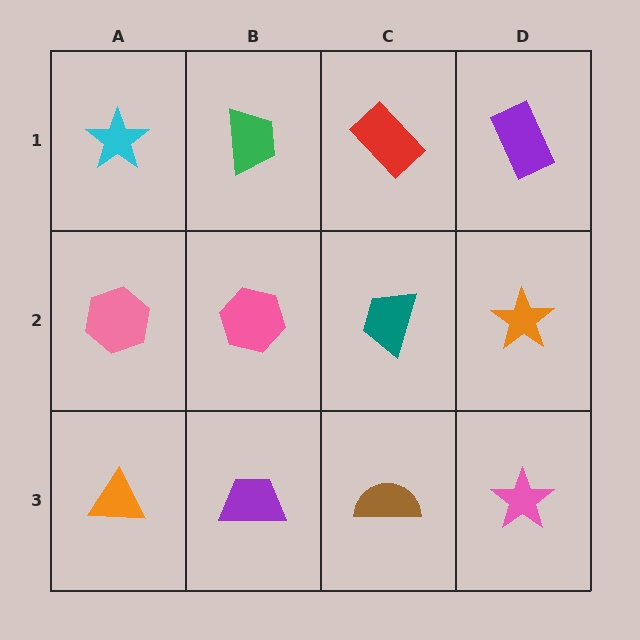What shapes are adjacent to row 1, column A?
A pink hexagon (row 2, column A), a green trapezoid (row 1, column B).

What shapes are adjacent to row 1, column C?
A teal trapezoid (row 2, column C), a green trapezoid (row 1, column B), a purple rectangle (row 1, column D).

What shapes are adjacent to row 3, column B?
A pink hexagon (row 2, column B), an orange triangle (row 3, column A), a brown semicircle (row 3, column C).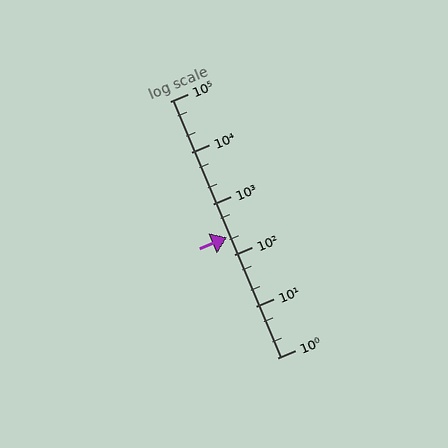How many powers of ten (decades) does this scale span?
The scale spans 5 decades, from 1 to 100000.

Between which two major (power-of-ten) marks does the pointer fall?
The pointer is between 100 and 1000.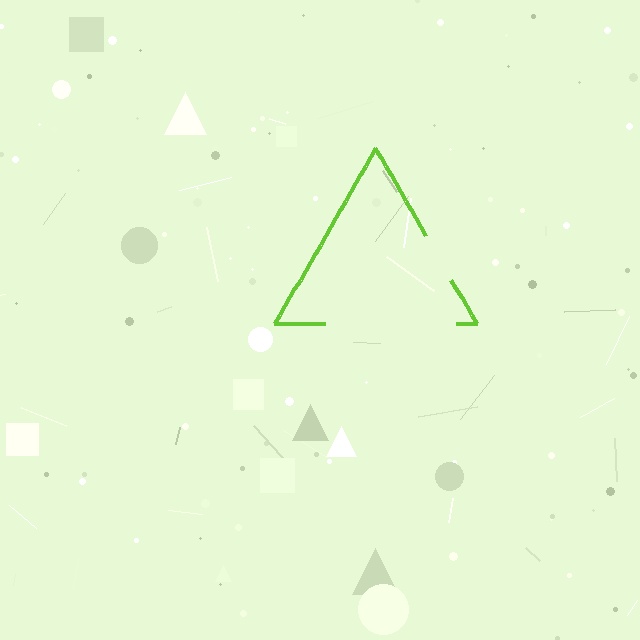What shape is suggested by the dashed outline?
The dashed outline suggests a triangle.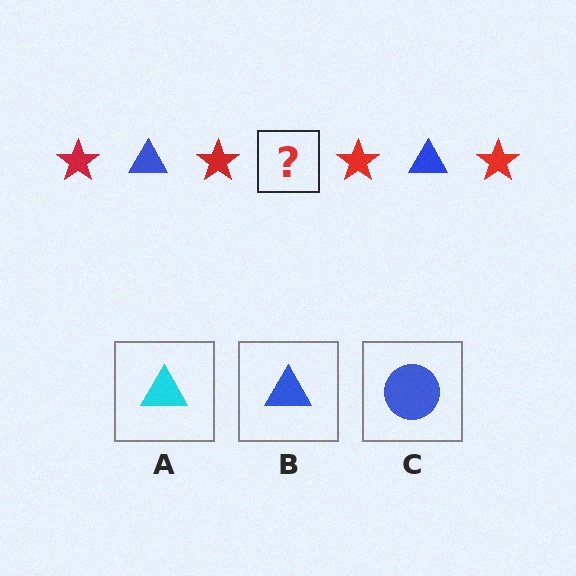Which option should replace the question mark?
Option B.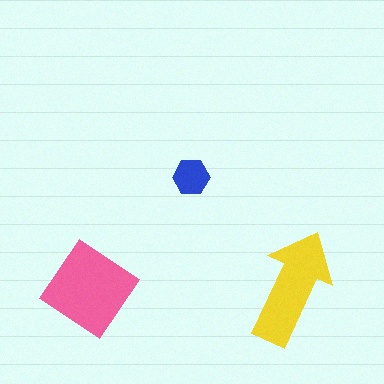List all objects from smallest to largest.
The blue hexagon, the yellow arrow, the pink diamond.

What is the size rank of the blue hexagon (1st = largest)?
3rd.